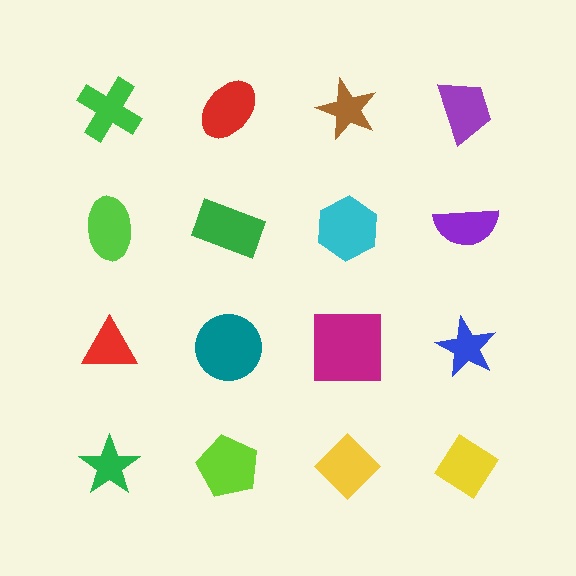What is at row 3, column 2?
A teal circle.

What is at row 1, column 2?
A red ellipse.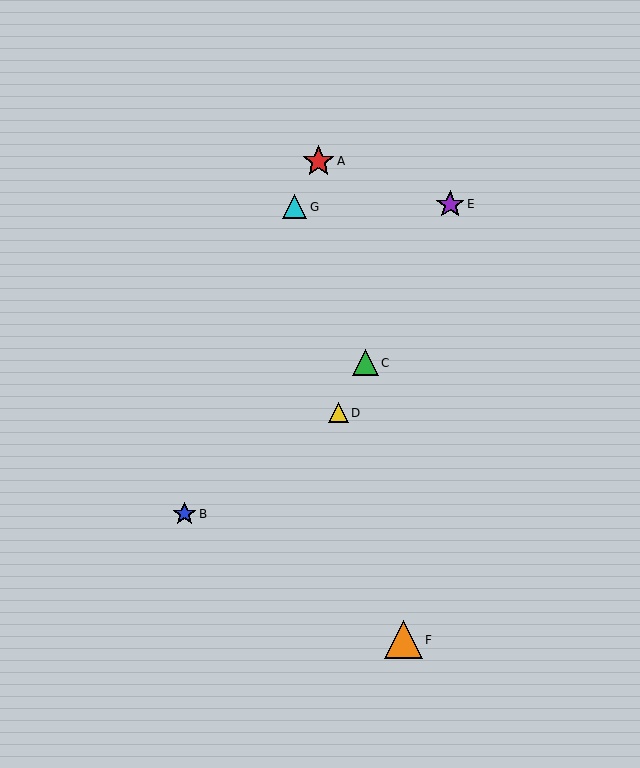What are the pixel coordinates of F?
Object F is at (403, 640).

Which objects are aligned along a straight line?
Objects C, D, E are aligned along a straight line.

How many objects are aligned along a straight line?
3 objects (C, D, E) are aligned along a straight line.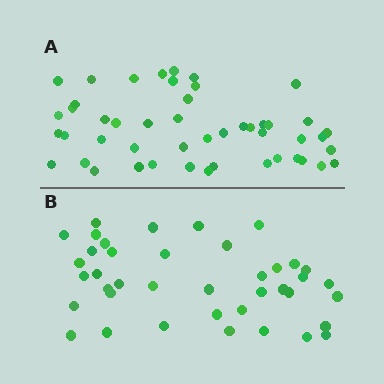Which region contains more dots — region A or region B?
Region A (the top region) has more dots.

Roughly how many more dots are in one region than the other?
Region A has roughly 8 or so more dots than region B.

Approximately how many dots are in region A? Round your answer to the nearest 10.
About 50 dots. (The exact count is 48, which rounds to 50.)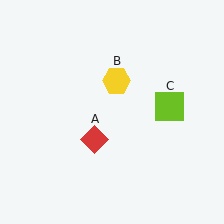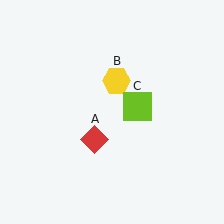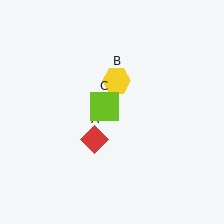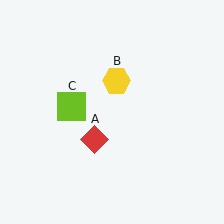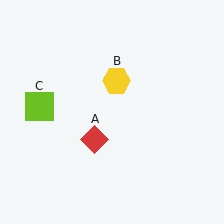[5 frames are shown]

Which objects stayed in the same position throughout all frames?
Red diamond (object A) and yellow hexagon (object B) remained stationary.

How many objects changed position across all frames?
1 object changed position: lime square (object C).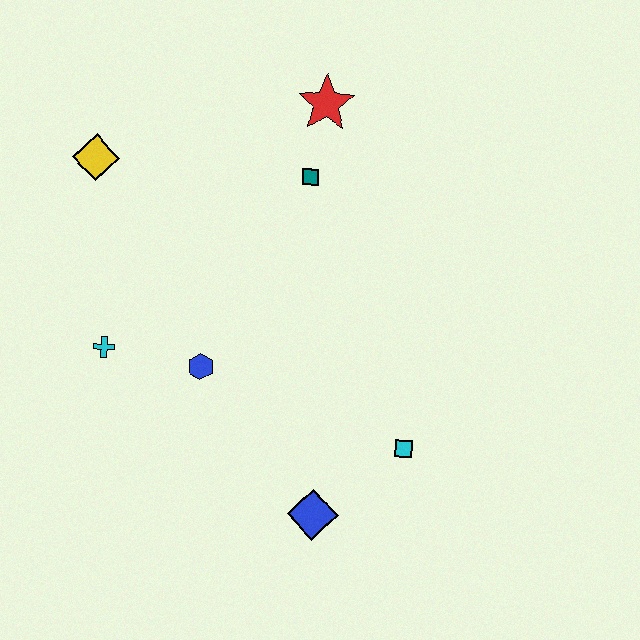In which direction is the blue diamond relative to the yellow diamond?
The blue diamond is below the yellow diamond.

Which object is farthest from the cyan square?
The yellow diamond is farthest from the cyan square.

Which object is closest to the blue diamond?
The cyan square is closest to the blue diamond.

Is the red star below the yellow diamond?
No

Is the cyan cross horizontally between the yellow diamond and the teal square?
Yes